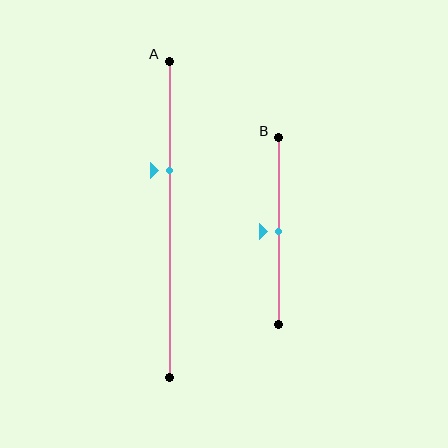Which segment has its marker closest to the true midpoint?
Segment B has its marker closest to the true midpoint.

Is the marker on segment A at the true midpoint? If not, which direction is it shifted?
No, the marker on segment A is shifted upward by about 16% of the segment length.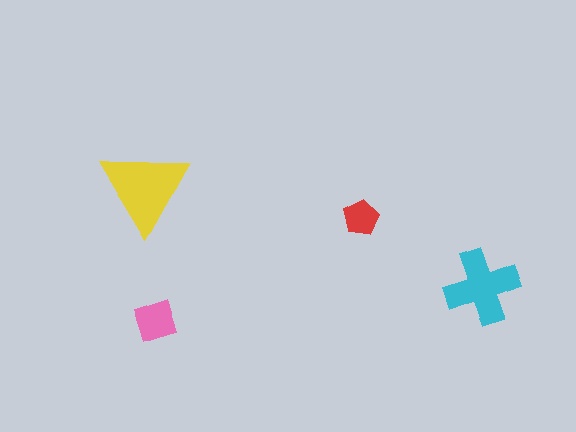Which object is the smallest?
The red pentagon.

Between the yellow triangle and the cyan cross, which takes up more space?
The yellow triangle.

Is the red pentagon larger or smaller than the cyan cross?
Smaller.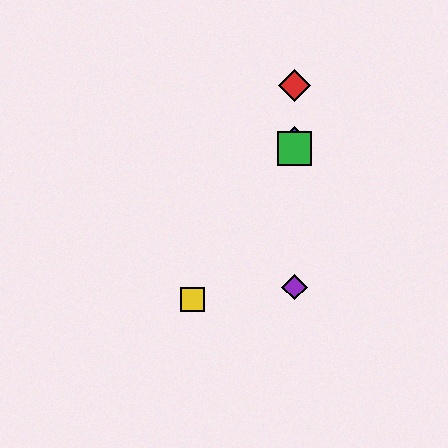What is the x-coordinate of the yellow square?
The yellow square is at x≈192.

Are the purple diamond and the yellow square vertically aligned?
No, the purple diamond is at x≈294 and the yellow square is at x≈192.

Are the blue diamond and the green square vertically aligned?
Yes, both are at x≈294.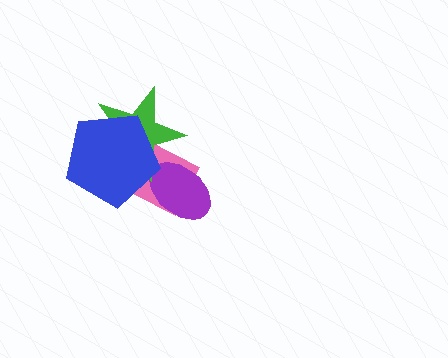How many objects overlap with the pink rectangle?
3 objects overlap with the pink rectangle.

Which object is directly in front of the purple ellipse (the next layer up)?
The green star is directly in front of the purple ellipse.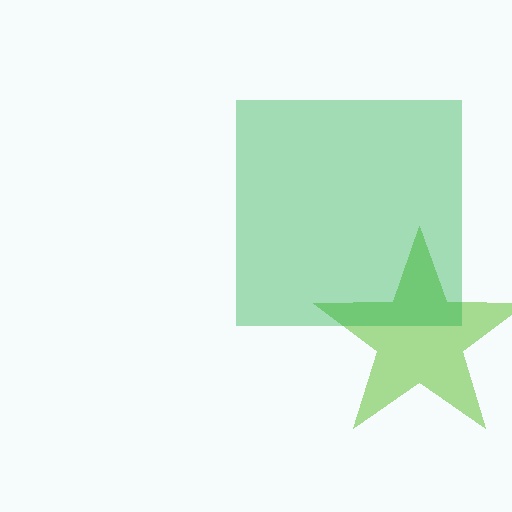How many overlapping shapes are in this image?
There are 2 overlapping shapes in the image.